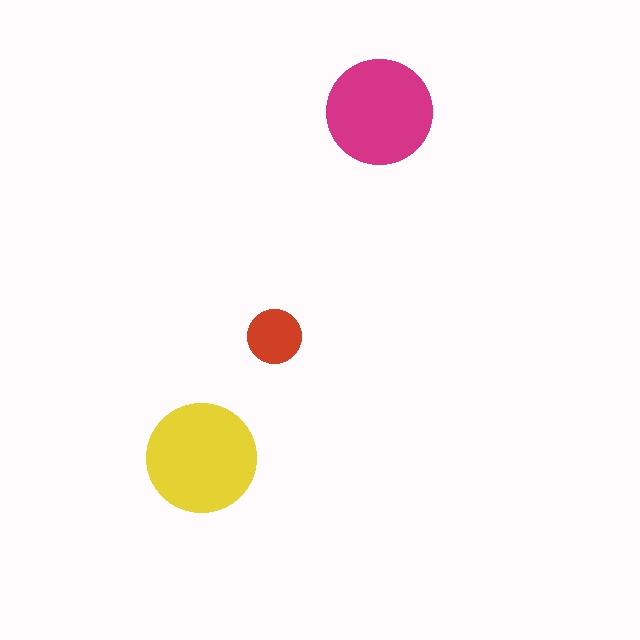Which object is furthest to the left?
The yellow circle is leftmost.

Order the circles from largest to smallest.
the yellow one, the magenta one, the red one.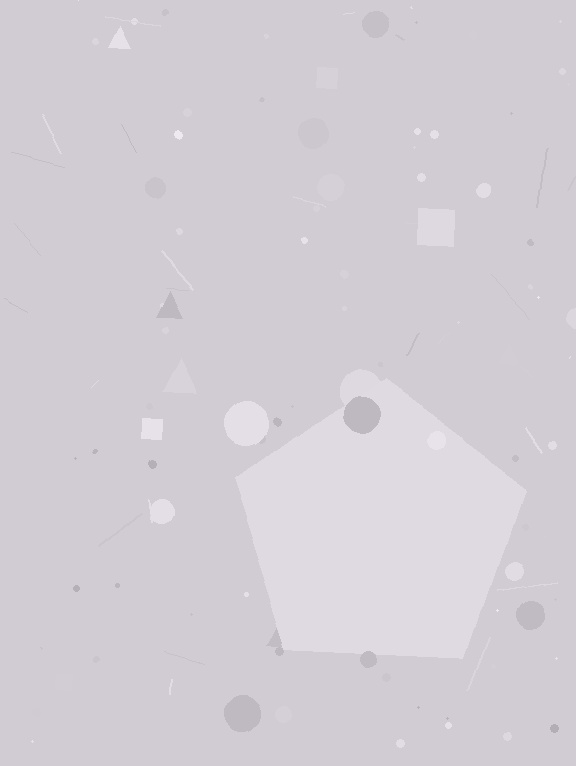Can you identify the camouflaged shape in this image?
The camouflaged shape is a pentagon.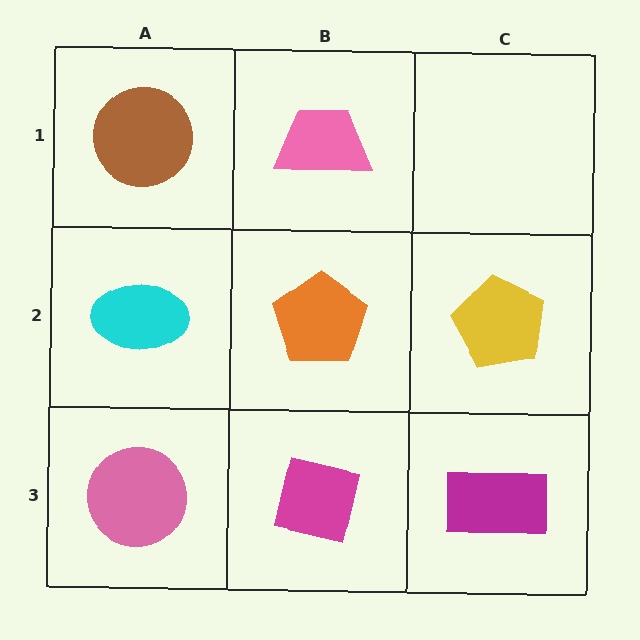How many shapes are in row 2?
3 shapes.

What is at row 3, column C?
A magenta rectangle.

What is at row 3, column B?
A magenta square.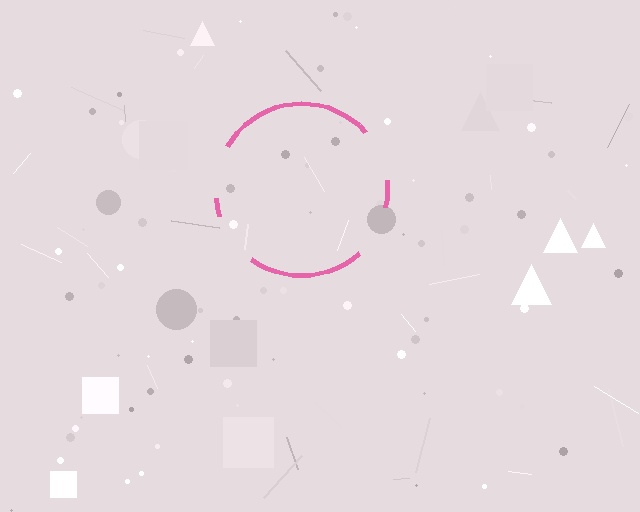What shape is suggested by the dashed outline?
The dashed outline suggests a circle.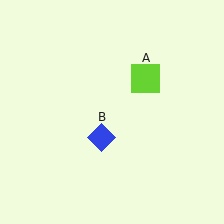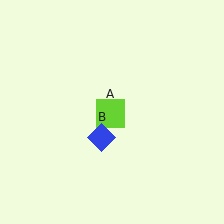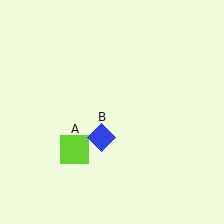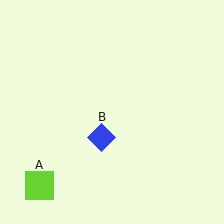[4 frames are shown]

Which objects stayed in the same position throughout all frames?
Blue diamond (object B) remained stationary.